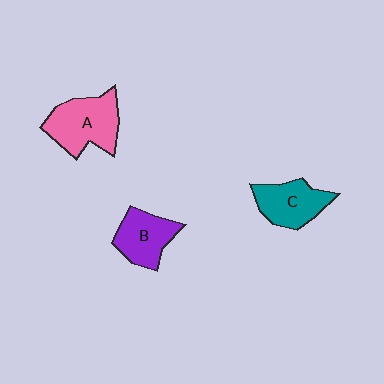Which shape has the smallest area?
Shape B (purple).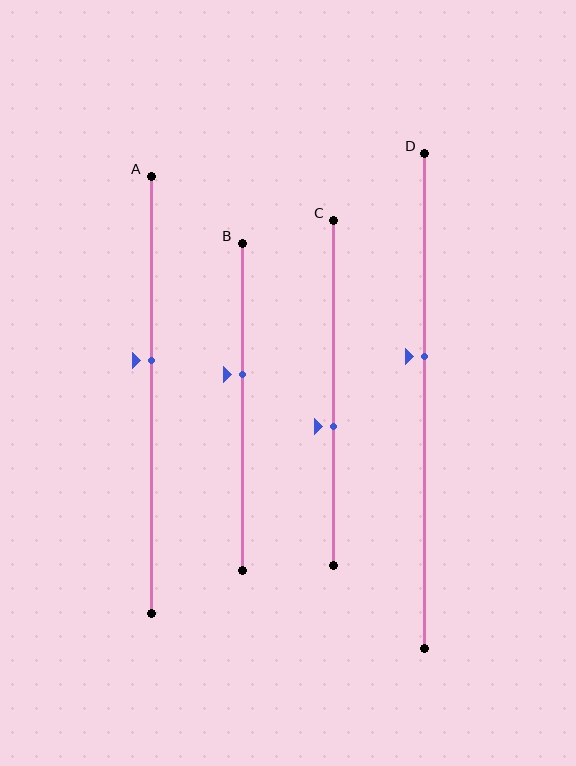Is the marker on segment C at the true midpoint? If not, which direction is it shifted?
No, the marker on segment C is shifted downward by about 10% of the segment length.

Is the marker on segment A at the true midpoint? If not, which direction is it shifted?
No, the marker on segment A is shifted upward by about 8% of the segment length.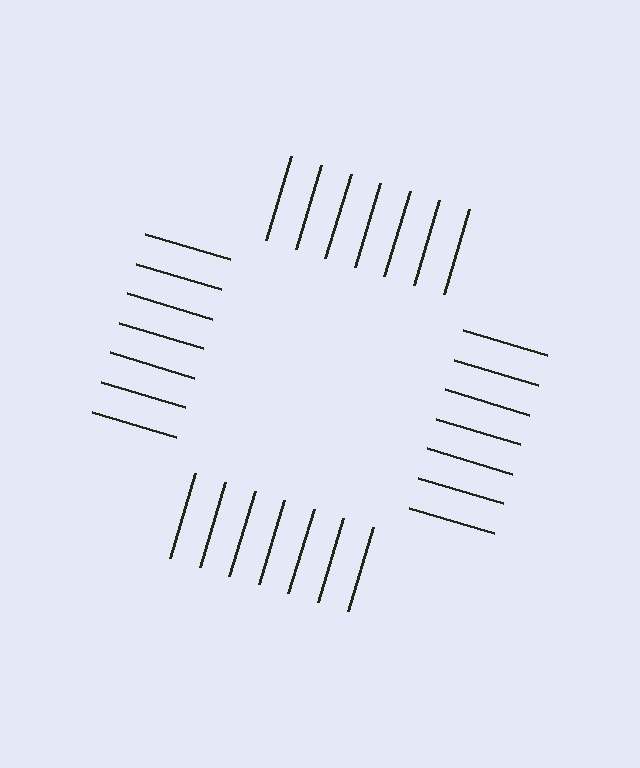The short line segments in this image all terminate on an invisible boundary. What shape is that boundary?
An illusory square — the line segments terminate on its edges but no continuous stroke is drawn.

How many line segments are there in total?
28 — 7 along each of the 4 edges.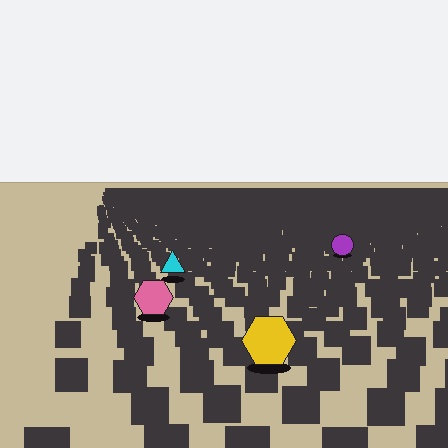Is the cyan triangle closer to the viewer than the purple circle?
Yes. The cyan triangle is closer — you can tell from the texture gradient: the ground texture is coarser near it.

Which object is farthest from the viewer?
The purple circle is farthest from the viewer. It appears smaller and the ground texture around it is denser.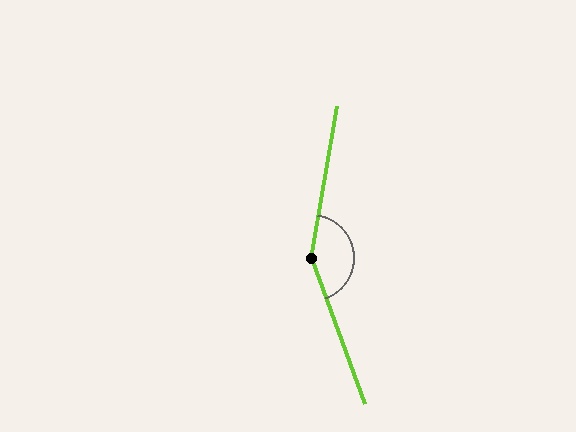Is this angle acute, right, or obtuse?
It is obtuse.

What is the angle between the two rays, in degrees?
Approximately 150 degrees.